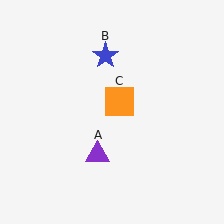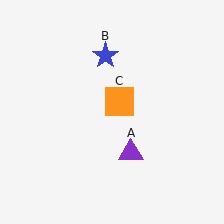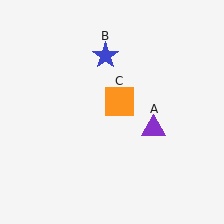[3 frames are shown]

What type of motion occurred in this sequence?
The purple triangle (object A) rotated counterclockwise around the center of the scene.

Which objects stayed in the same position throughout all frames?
Blue star (object B) and orange square (object C) remained stationary.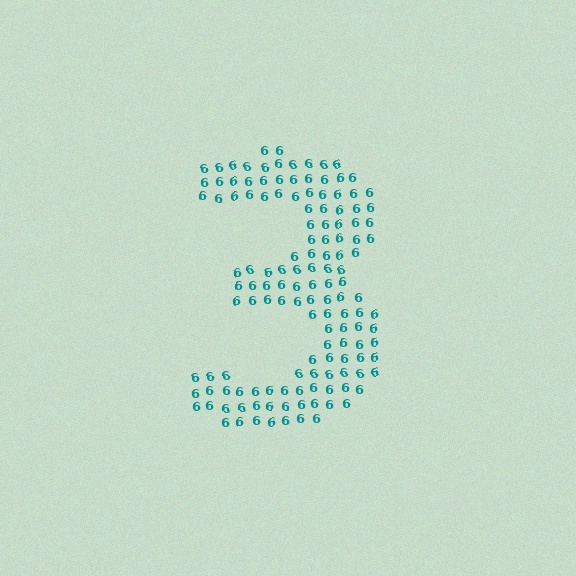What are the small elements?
The small elements are digit 6's.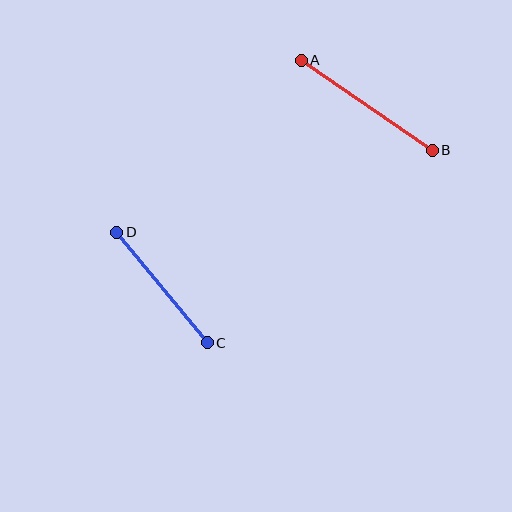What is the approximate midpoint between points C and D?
The midpoint is at approximately (162, 288) pixels.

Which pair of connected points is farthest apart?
Points A and B are farthest apart.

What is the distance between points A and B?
The distance is approximately 159 pixels.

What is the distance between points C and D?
The distance is approximately 143 pixels.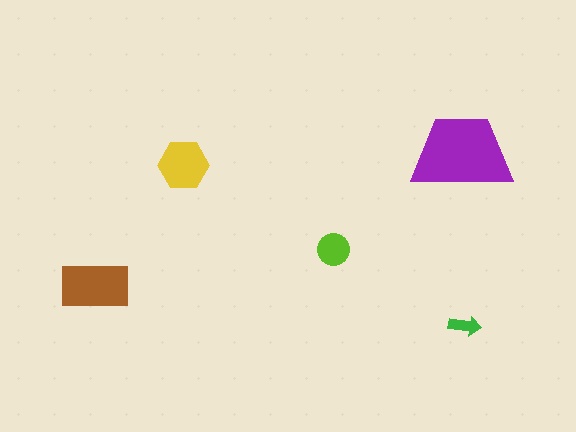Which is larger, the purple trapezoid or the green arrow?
The purple trapezoid.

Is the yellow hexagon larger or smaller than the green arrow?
Larger.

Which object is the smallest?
The green arrow.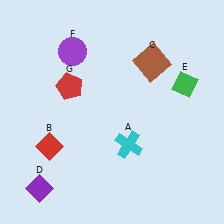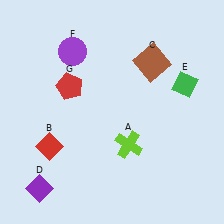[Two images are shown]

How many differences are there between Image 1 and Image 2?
There is 1 difference between the two images.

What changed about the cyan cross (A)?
In Image 1, A is cyan. In Image 2, it changed to lime.